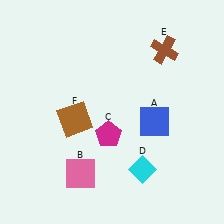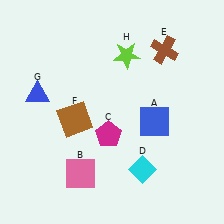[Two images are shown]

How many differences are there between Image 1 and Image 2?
There are 2 differences between the two images.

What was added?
A blue triangle (G), a lime star (H) were added in Image 2.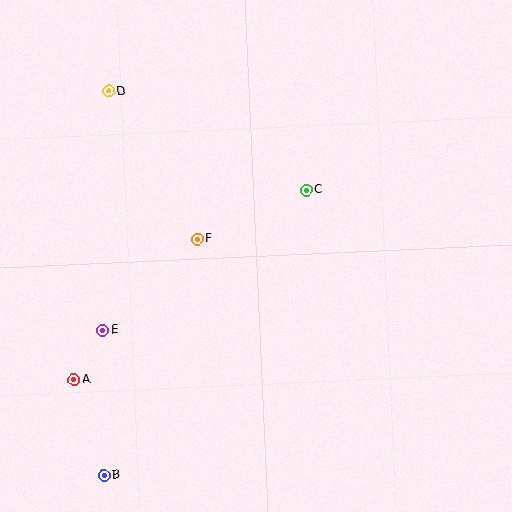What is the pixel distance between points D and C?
The distance between D and C is 221 pixels.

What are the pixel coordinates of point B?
Point B is at (104, 475).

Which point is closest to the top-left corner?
Point D is closest to the top-left corner.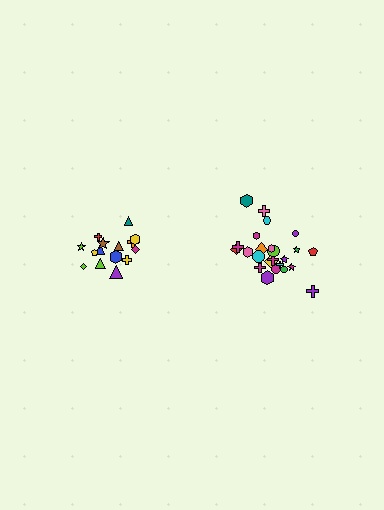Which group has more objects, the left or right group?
The right group.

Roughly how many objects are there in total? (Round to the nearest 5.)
Roughly 40 objects in total.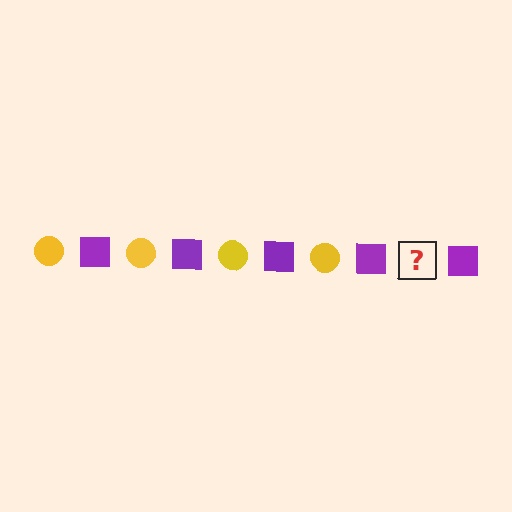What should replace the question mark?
The question mark should be replaced with a yellow circle.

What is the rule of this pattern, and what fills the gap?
The rule is that the pattern alternates between yellow circle and purple square. The gap should be filled with a yellow circle.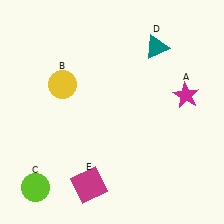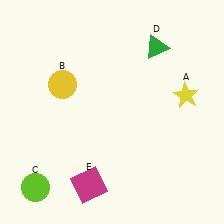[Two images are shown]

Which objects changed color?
A changed from magenta to yellow. D changed from teal to green.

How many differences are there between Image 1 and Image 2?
There are 2 differences between the two images.